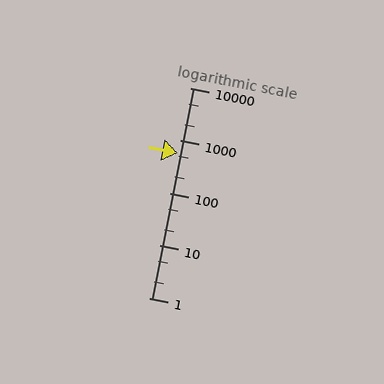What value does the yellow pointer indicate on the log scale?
The pointer indicates approximately 570.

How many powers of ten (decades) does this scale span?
The scale spans 4 decades, from 1 to 10000.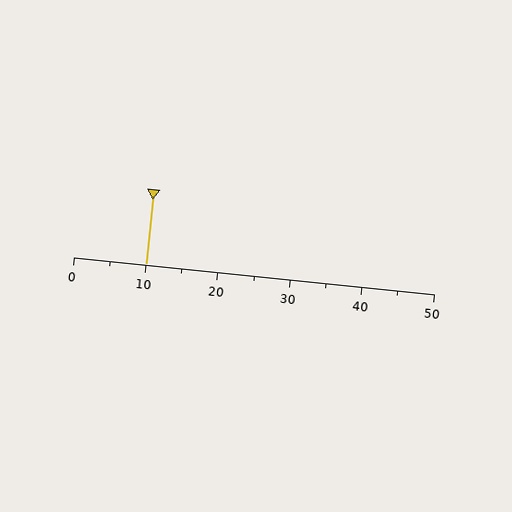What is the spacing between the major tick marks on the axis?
The major ticks are spaced 10 apart.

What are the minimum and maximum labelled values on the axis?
The axis runs from 0 to 50.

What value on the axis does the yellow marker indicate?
The marker indicates approximately 10.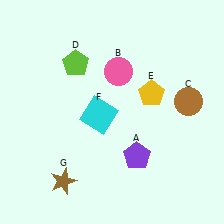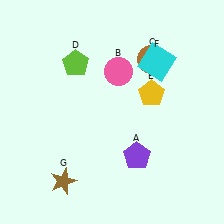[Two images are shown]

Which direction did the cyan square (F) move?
The cyan square (F) moved right.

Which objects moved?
The objects that moved are: the brown circle (C), the cyan square (F).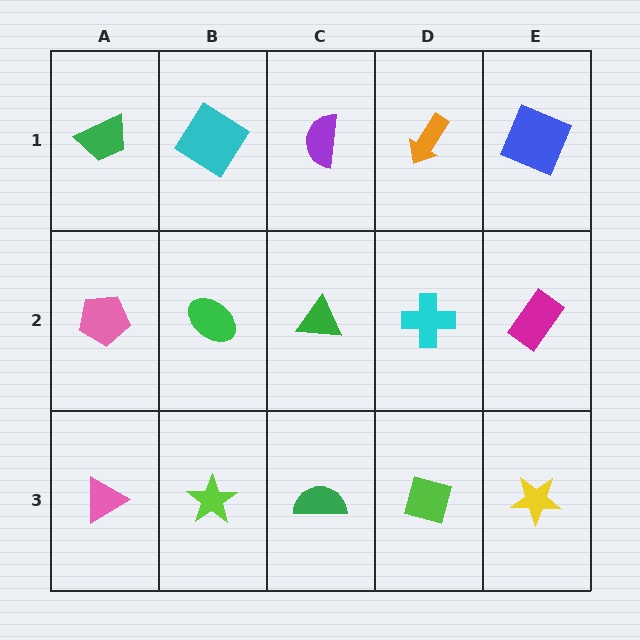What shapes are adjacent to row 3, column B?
A green ellipse (row 2, column B), a pink triangle (row 3, column A), a green semicircle (row 3, column C).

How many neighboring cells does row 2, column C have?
4.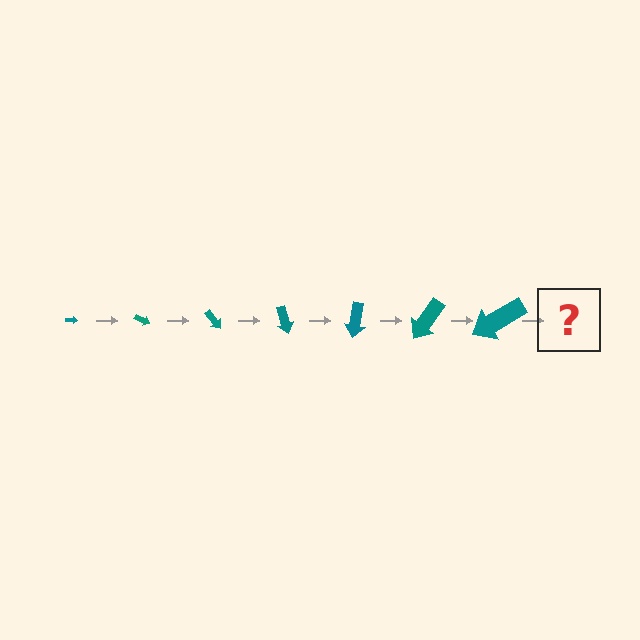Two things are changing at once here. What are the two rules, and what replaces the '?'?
The two rules are that the arrow grows larger each step and it rotates 25 degrees each step. The '?' should be an arrow, larger than the previous one and rotated 175 degrees from the start.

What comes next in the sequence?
The next element should be an arrow, larger than the previous one and rotated 175 degrees from the start.